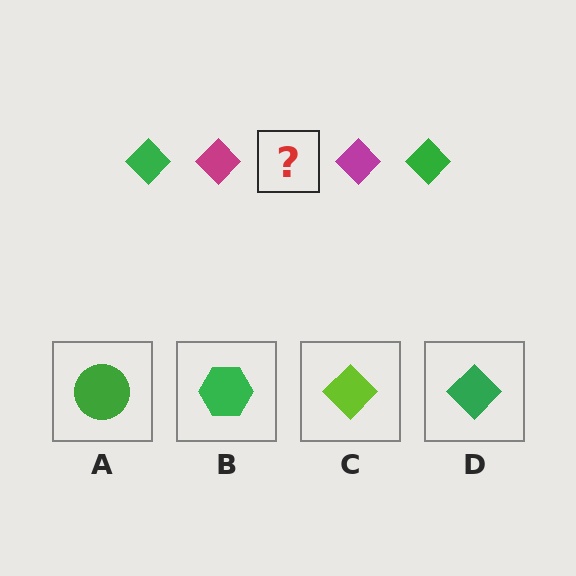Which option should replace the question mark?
Option D.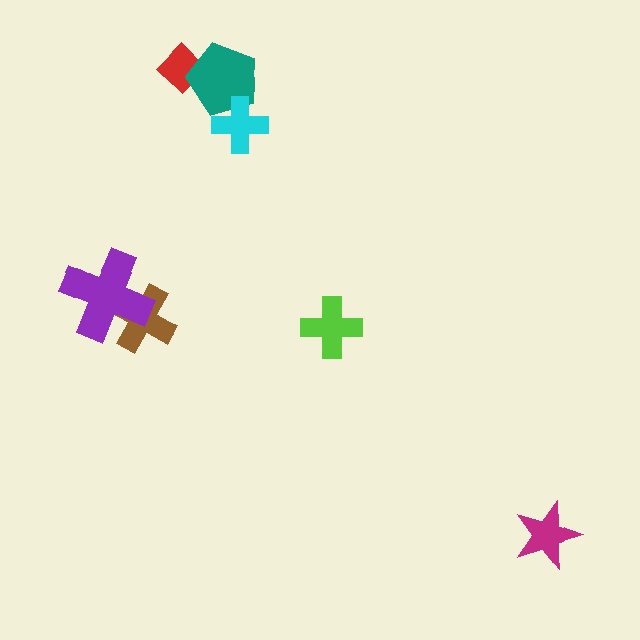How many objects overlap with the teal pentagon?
2 objects overlap with the teal pentagon.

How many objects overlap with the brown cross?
1 object overlaps with the brown cross.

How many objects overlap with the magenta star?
0 objects overlap with the magenta star.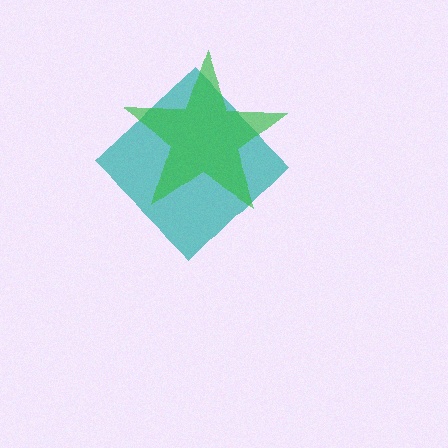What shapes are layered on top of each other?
The layered shapes are: a teal diamond, a green star.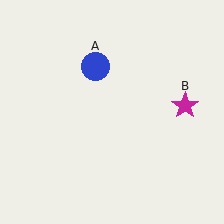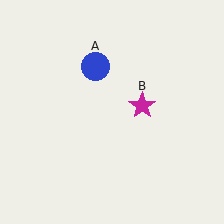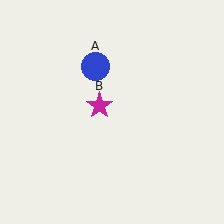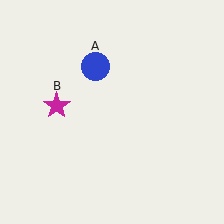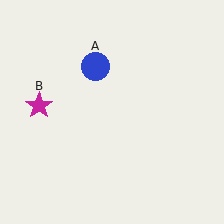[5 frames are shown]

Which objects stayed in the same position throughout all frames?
Blue circle (object A) remained stationary.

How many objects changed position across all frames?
1 object changed position: magenta star (object B).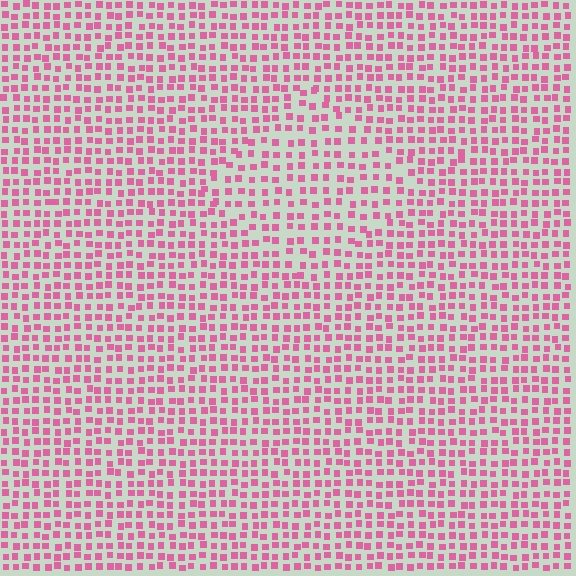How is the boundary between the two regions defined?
The boundary is defined by a change in element density (approximately 1.4x ratio). All elements are the same color, size, and shape.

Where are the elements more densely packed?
The elements are more densely packed outside the diamond boundary.